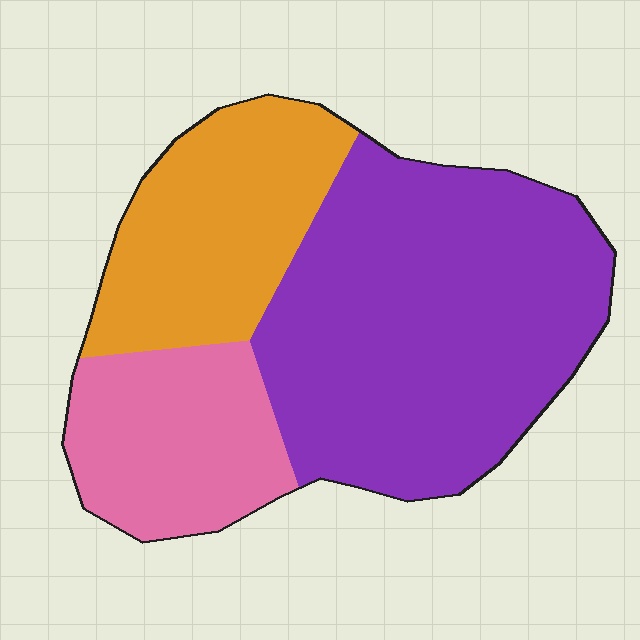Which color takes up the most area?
Purple, at roughly 55%.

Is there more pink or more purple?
Purple.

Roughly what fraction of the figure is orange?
Orange covers about 25% of the figure.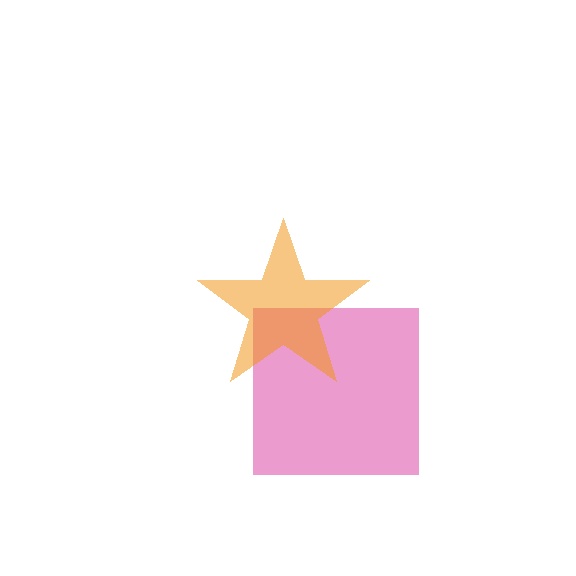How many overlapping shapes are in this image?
There are 2 overlapping shapes in the image.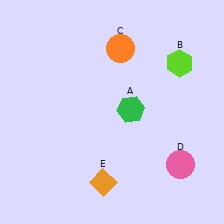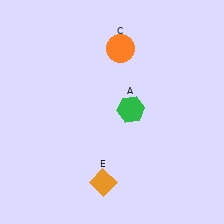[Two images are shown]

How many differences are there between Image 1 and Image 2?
There are 2 differences between the two images.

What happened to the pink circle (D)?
The pink circle (D) was removed in Image 2. It was in the bottom-right area of Image 1.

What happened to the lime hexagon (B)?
The lime hexagon (B) was removed in Image 2. It was in the top-right area of Image 1.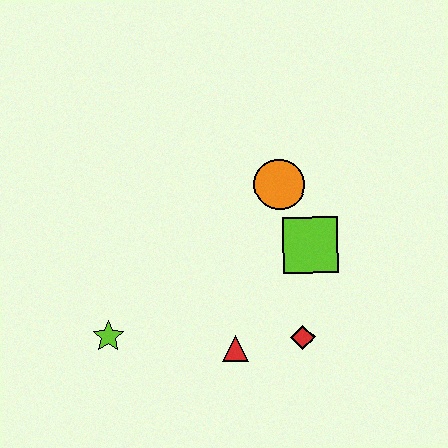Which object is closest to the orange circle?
The lime square is closest to the orange circle.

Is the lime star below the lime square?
Yes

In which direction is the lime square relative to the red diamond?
The lime square is above the red diamond.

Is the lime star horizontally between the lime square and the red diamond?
No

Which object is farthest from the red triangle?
The orange circle is farthest from the red triangle.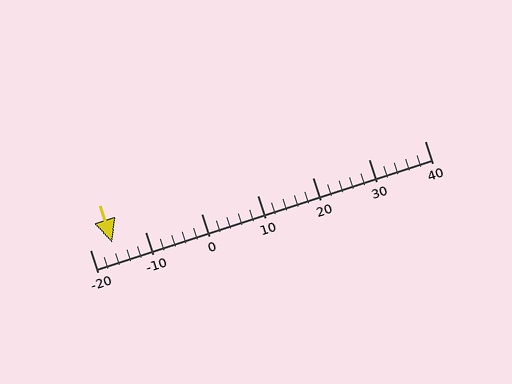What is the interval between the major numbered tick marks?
The major tick marks are spaced 10 units apart.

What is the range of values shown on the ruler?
The ruler shows values from -20 to 40.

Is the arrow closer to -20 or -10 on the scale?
The arrow is closer to -20.